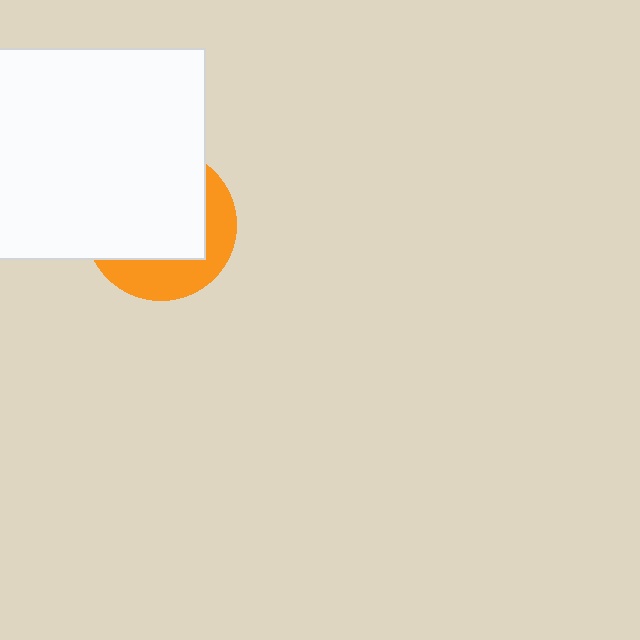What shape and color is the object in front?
The object in front is a white square.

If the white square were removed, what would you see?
You would see the complete orange circle.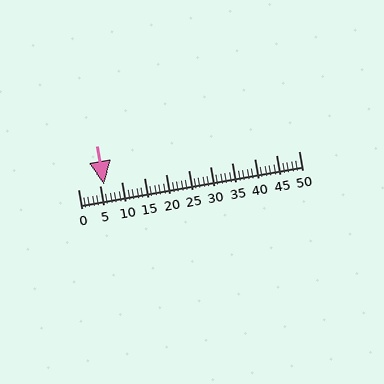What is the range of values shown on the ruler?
The ruler shows values from 0 to 50.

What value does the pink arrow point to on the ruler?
The pink arrow points to approximately 6.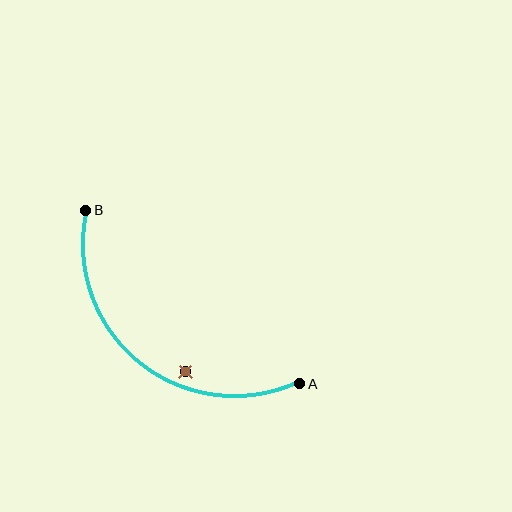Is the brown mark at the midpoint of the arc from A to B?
No — the brown mark does not lie on the arc at all. It sits slightly inside the curve.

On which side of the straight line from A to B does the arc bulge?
The arc bulges below and to the left of the straight line connecting A and B.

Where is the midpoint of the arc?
The arc midpoint is the point on the curve farthest from the straight line joining A and B. It sits below and to the left of that line.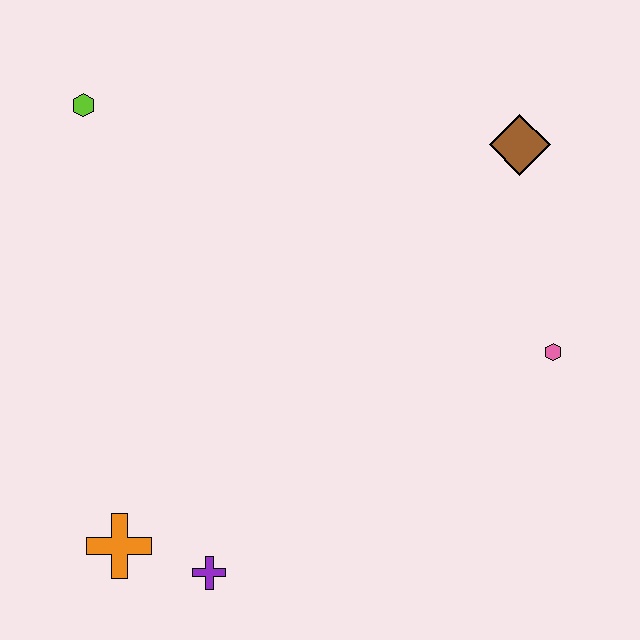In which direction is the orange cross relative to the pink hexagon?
The orange cross is to the left of the pink hexagon.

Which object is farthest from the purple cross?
The brown diamond is farthest from the purple cross.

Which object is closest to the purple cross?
The orange cross is closest to the purple cross.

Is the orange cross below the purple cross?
No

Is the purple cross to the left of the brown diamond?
Yes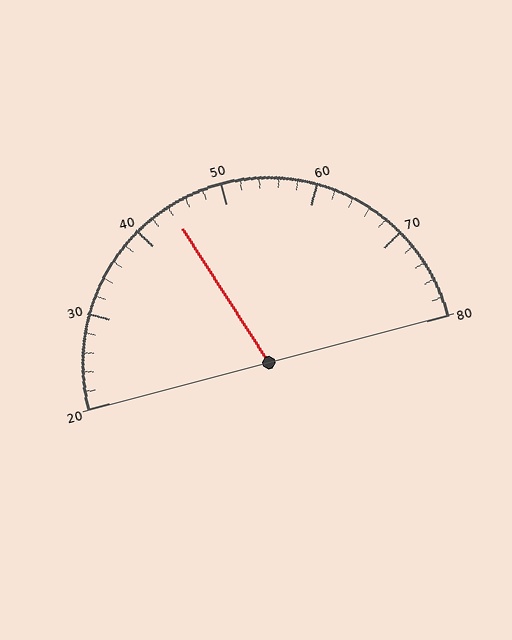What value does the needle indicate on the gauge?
The needle indicates approximately 44.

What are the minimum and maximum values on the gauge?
The gauge ranges from 20 to 80.